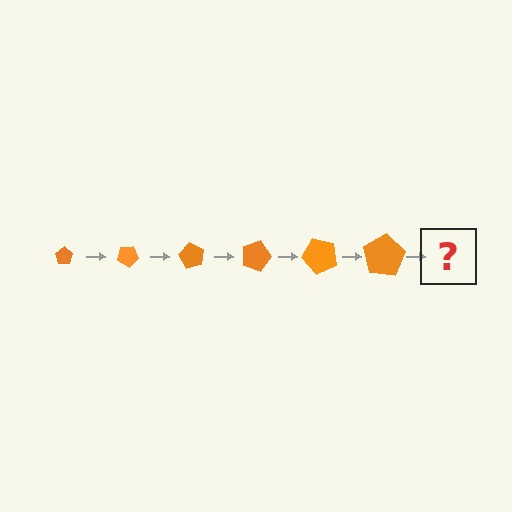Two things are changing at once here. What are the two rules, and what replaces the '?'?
The two rules are that the pentagon grows larger each step and it rotates 30 degrees each step. The '?' should be a pentagon, larger than the previous one and rotated 180 degrees from the start.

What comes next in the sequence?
The next element should be a pentagon, larger than the previous one and rotated 180 degrees from the start.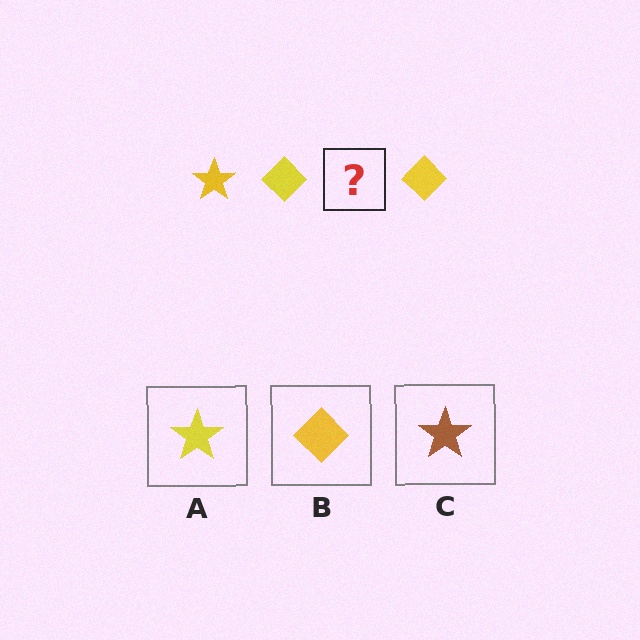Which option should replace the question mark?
Option A.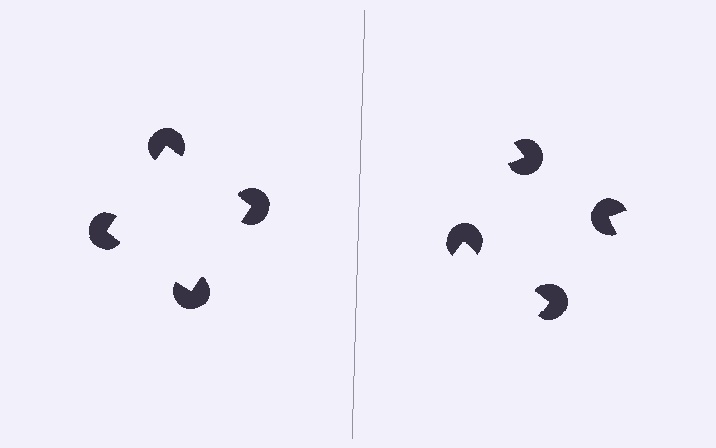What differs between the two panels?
The pac-man discs are positioned identically on both sides; only the wedge orientations differ. On the left they align to a square; on the right they are misaligned.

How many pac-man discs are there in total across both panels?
8 — 4 on each side.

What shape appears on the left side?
An illusory square.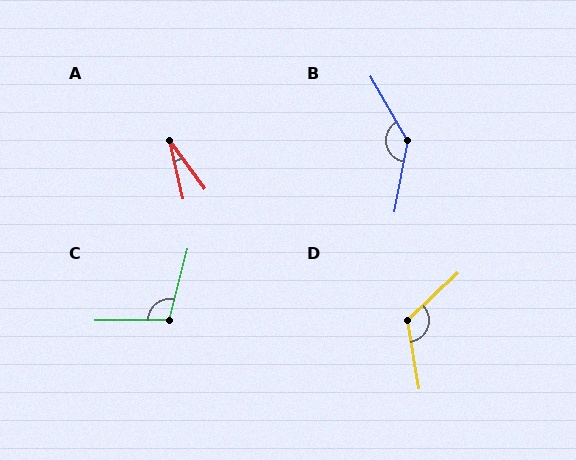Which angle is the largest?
B, at approximately 139 degrees.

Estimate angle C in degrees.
Approximately 105 degrees.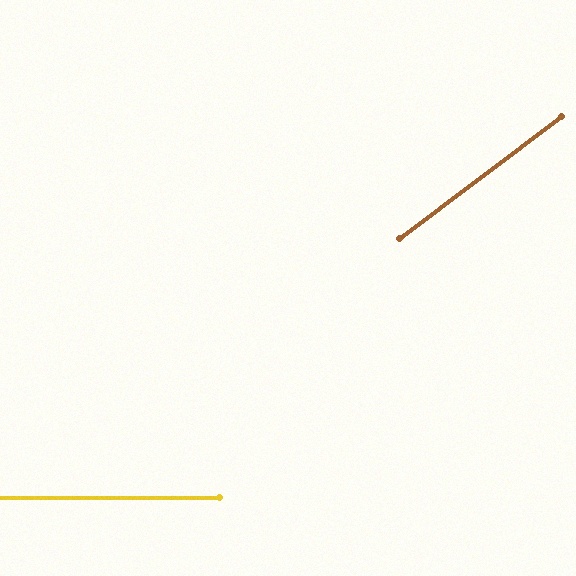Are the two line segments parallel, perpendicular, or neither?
Neither parallel nor perpendicular — they differ by about 37°.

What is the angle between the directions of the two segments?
Approximately 37 degrees.